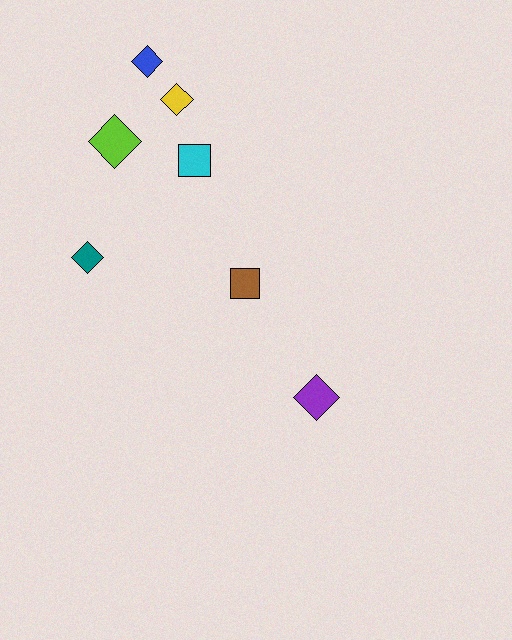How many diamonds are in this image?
There are 5 diamonds.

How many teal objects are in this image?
There is 1 teal object.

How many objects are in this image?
There are 7 objects.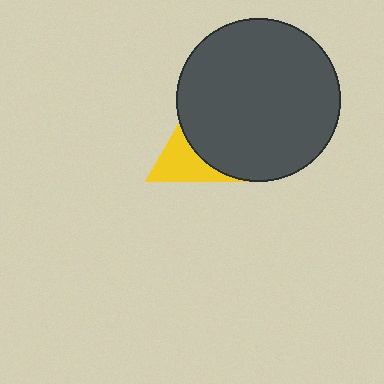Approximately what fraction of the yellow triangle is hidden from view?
Roughly 63% of the yellow triangle is hidden behind the dark gray circle.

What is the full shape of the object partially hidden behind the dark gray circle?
The partially hidden object is a yellow triangle.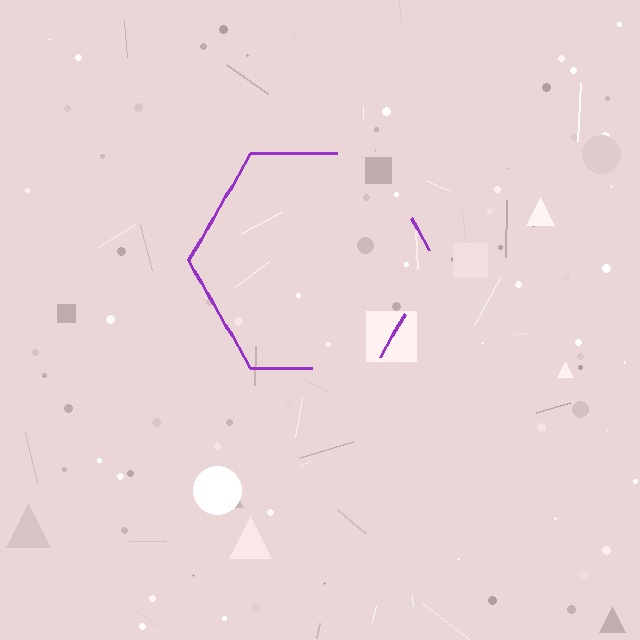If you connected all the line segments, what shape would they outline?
They would outline a hexagon.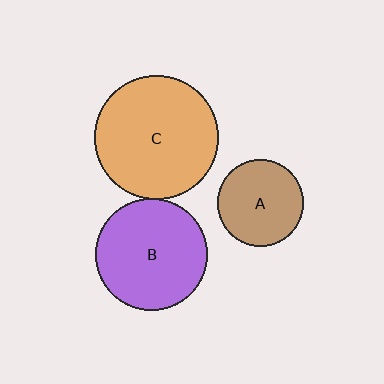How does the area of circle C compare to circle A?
Approximately 2.0 times.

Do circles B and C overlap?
Yes.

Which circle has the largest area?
Circle C (orange).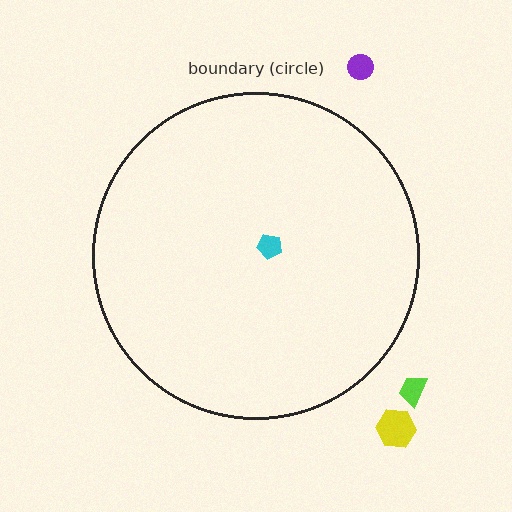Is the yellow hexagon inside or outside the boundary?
Outside.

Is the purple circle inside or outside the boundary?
Outside.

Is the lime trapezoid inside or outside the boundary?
Outside.